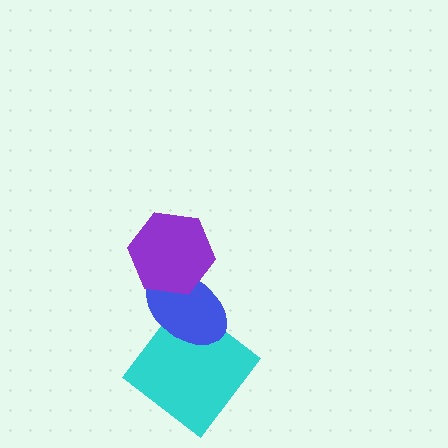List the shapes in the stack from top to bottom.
From top to bottom: the purple hexagon, the blue ellipse, the cyan diamond.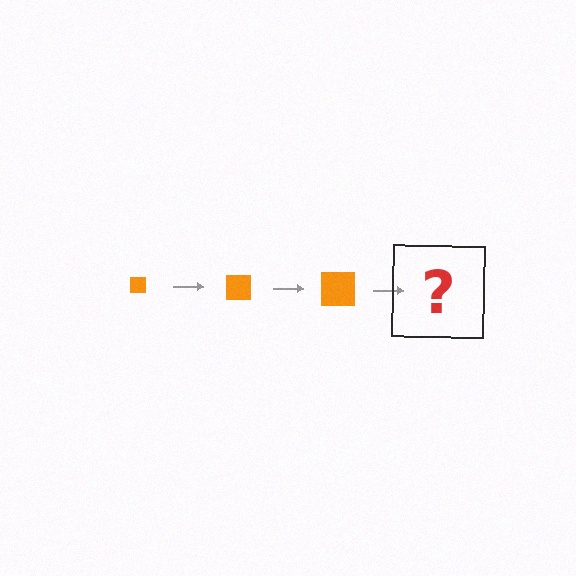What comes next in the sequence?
The next element should be an orange square, larger than the previous one.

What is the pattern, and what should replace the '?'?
The pattern is that the square gets progressively larger each step. The '?' should be an orange square, larger than the previous one.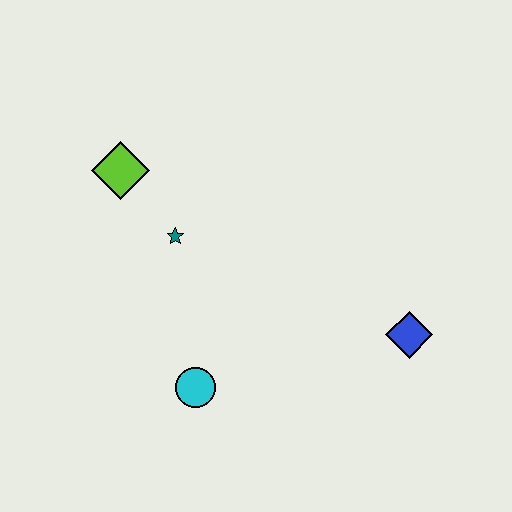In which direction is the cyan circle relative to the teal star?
The cyan circle is below the teal star.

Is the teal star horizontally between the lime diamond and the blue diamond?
Yes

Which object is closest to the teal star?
The lime diamond is closest to the teal star.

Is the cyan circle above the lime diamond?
No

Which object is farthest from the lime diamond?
The blue diamond is farthest from the lime diamond.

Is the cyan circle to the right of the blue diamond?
No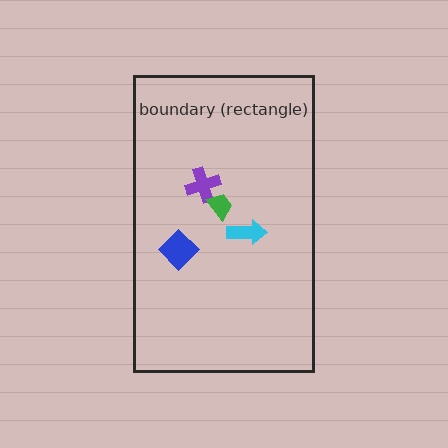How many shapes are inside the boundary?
4 inside, 0 outside.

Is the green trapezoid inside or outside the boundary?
Inside.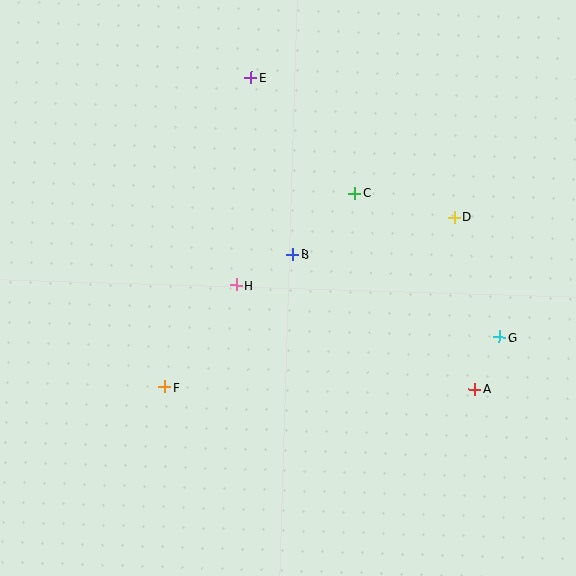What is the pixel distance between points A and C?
The distance between A and C is 230 pixels.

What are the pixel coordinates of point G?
Point G is at (499, 337).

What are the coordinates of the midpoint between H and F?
The midpoint between H and F is at (201, 336).